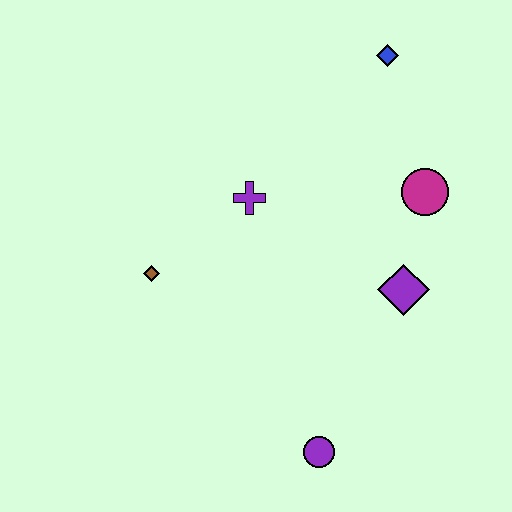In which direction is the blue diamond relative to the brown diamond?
The blue diamond is to the right of the brown diamond.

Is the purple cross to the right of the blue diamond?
No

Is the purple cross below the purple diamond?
No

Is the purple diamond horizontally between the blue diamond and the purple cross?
No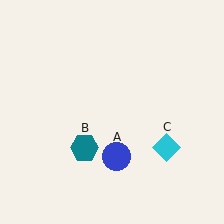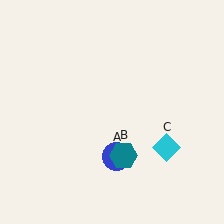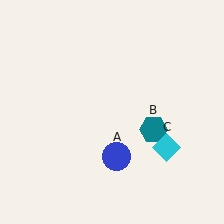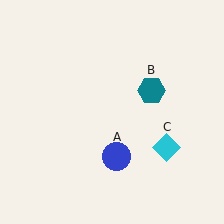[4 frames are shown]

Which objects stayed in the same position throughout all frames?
Blue circle (object A) and cyan diamond (object C) remained stationary.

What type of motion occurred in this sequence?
The teal hexagon (object B) rotated counterclockwise around the center of the scene.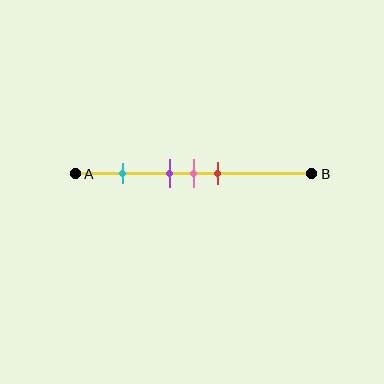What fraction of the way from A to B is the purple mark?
The purple mark is approximately 40% (0.4) of the way from A to B.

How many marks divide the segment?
There are 4 marks dividing the segment.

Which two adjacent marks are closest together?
The purple and pink marks are the closest adjacent pair.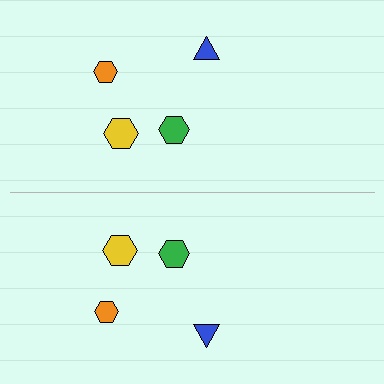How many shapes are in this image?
There are 8 shapes in this image.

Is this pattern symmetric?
Yes, this pattern has bilateral (reflection) symmetry.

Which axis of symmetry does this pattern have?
The pattern has a horizontal axis of symmetry running through the center of the image.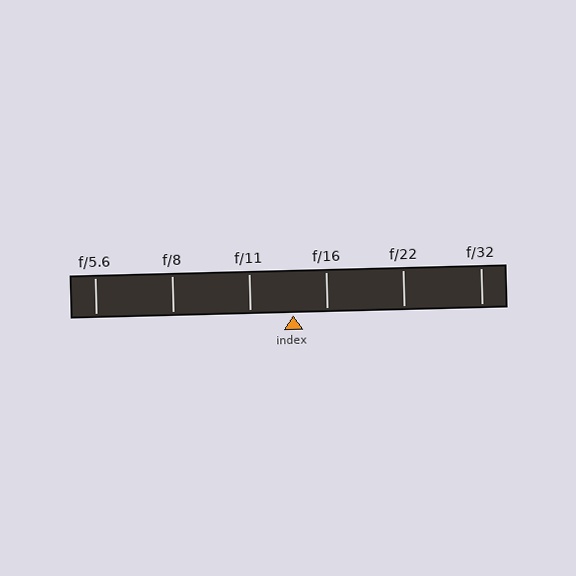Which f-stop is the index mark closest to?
The index mark is closest to f/16.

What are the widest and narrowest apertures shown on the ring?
The widest aperture shown is f/5.6 and the narrowest is f/32.